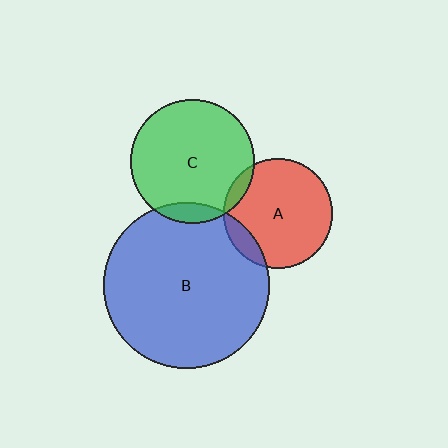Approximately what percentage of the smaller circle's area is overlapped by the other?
Approximately 5%.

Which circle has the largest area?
Circle B (blue).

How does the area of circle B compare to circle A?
Approximately 2.3 times.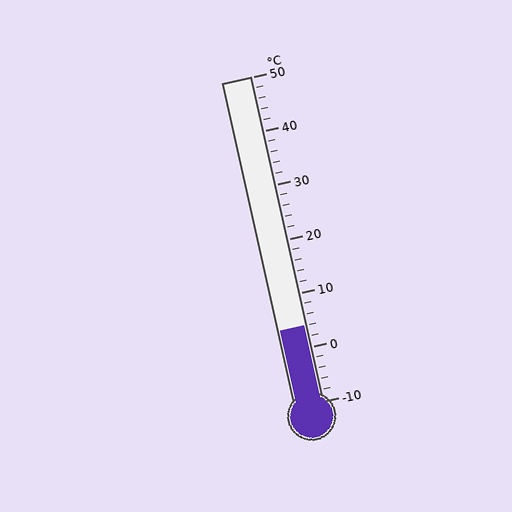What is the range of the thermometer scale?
The thermometer scale ranges from -10°C to 50°C.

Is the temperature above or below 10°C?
The temperature is below 10°C.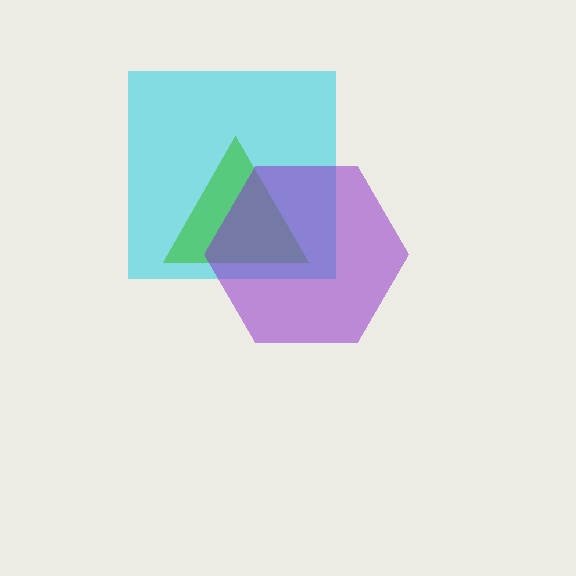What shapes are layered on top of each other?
The layered shapes are: a cyan square, a green triangle, a purple hexagon.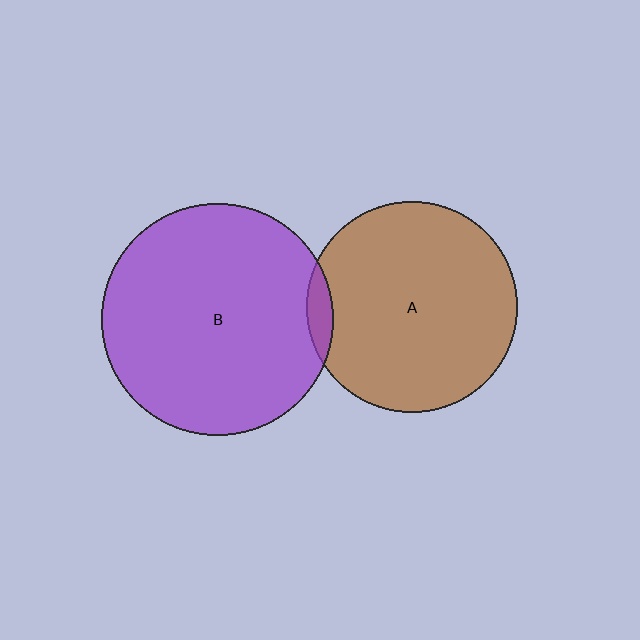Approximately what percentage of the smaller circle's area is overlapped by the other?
Approximately 5%.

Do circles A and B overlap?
Yes.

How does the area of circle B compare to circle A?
Approximately 1.2 times.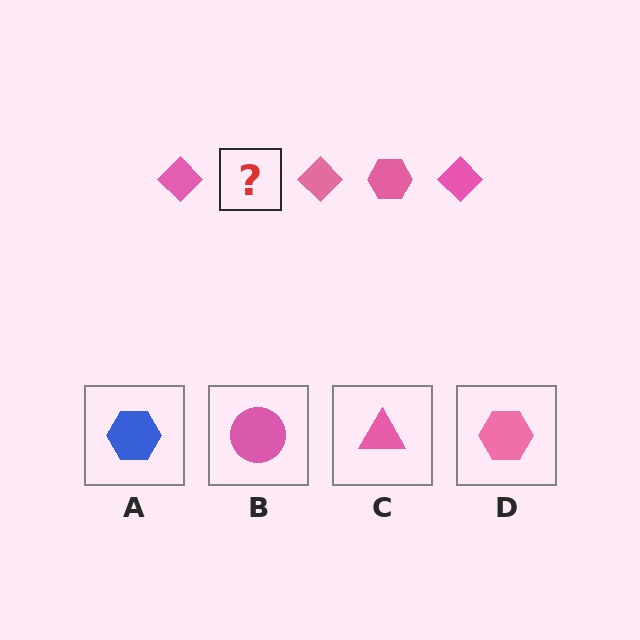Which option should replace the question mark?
Option D.